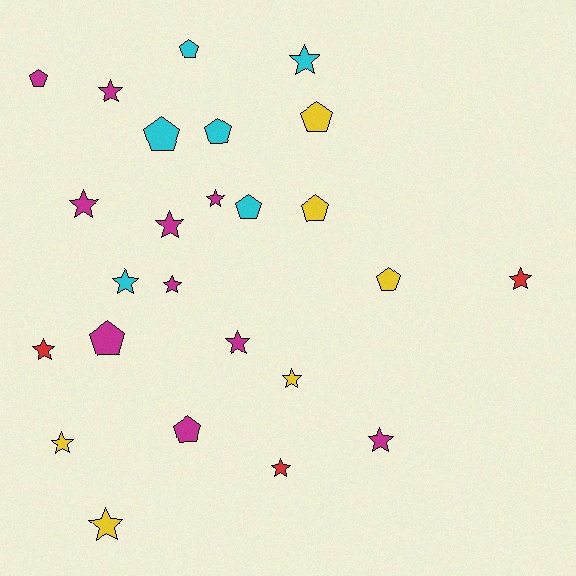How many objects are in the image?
There are 25 objects.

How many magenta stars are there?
There are 7 magenta stars.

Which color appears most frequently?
Magenta, with 10 objects.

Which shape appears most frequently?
Star, with 15 objects.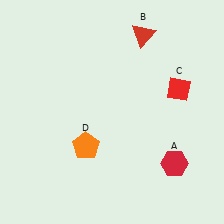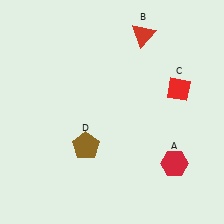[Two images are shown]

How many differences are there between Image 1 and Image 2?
There is 1 difference between the two images.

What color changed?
The pentagon (D) changed from orange in Image 1 to brown in Image 2.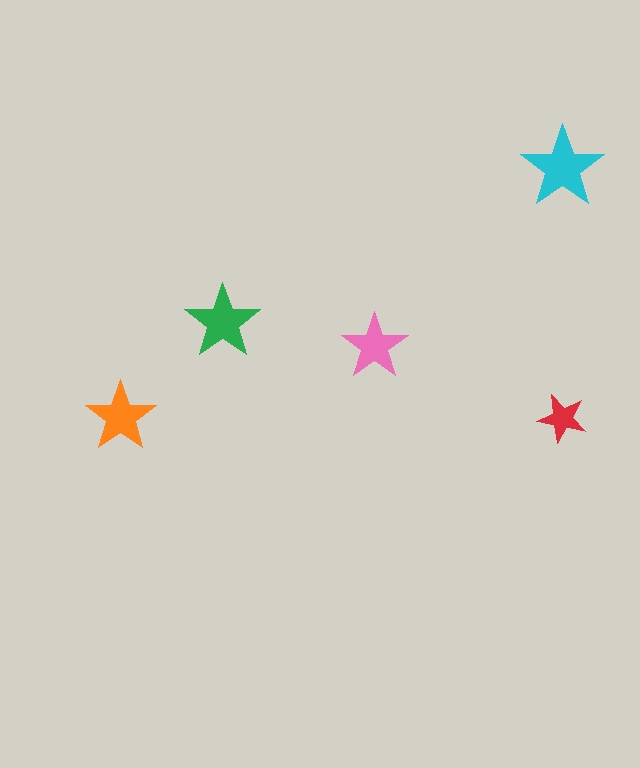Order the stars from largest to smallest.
the cyan one, the green one, the orange one, the pink one, the red one.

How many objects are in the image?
There are 5 objects in the image.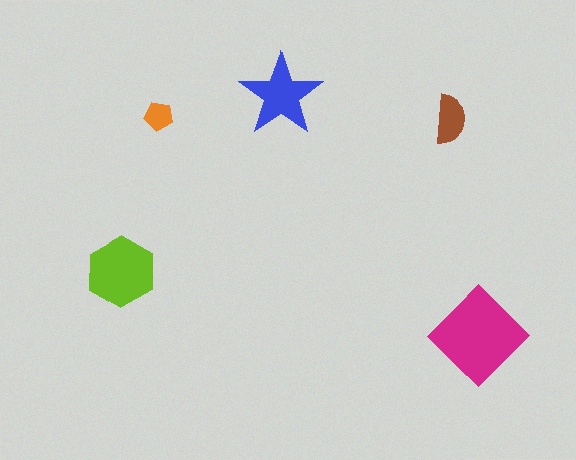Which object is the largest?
The magenta diamond.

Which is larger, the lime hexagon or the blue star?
The lime hexagon.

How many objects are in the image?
There are 5 objects in the image.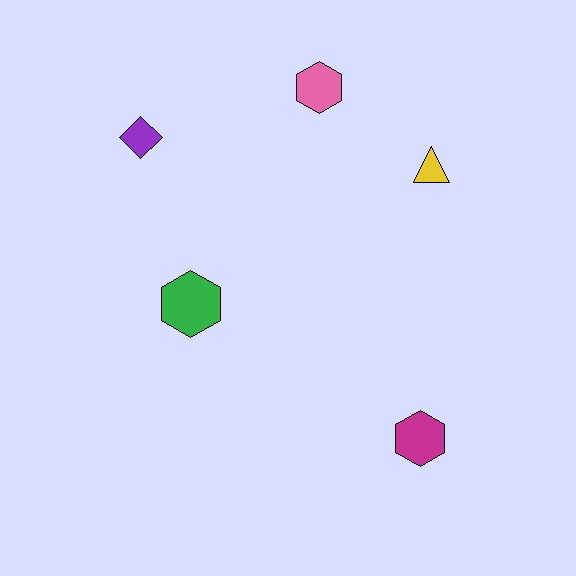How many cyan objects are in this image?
There are no cyan objects.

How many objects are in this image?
There are 5 objects.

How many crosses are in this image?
There are no crosses.